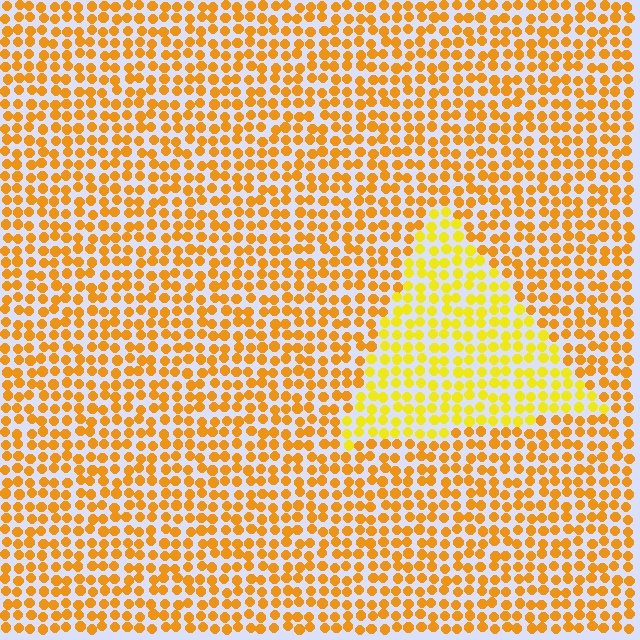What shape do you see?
I see a triangle.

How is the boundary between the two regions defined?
The boundary is defined purely by a slight shift in hue (about 23 degrees). Spacing, size, and orientation are identical on both sides.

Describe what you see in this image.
The image is filled with small orange elements in a uniform arrangement. A triangle-shaped region is visible where the elements are tinted to a slightly different hue, forming a subtle color boundary.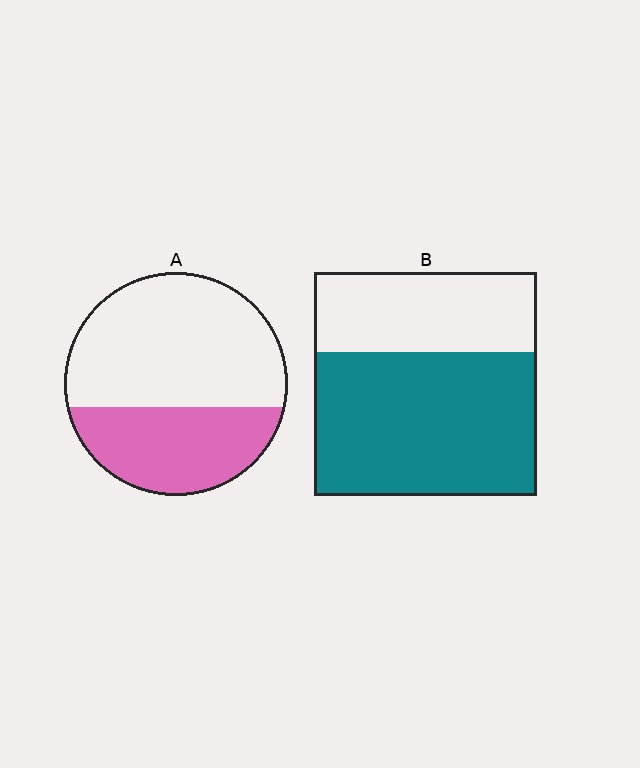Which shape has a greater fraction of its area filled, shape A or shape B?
Shape B.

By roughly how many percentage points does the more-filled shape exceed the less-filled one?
By roughly 25 percentage points (B over A).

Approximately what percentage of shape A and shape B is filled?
A is approximately 35% and B is approximately 65%.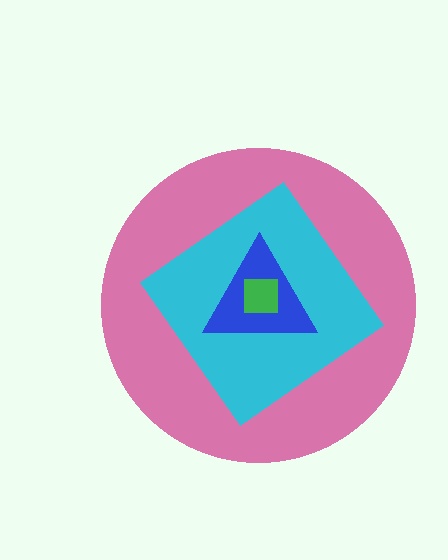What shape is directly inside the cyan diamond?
The blue triangle.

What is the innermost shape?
The green square.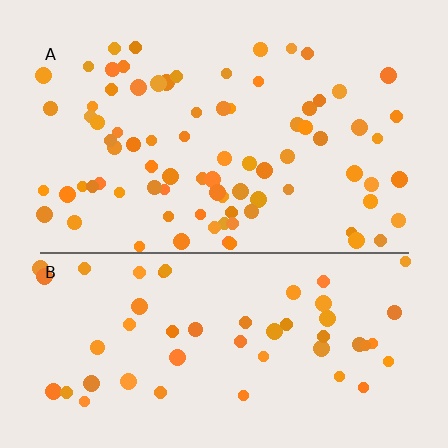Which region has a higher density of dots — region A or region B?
A (the top).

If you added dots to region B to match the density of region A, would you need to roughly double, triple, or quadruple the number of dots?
Approximately double.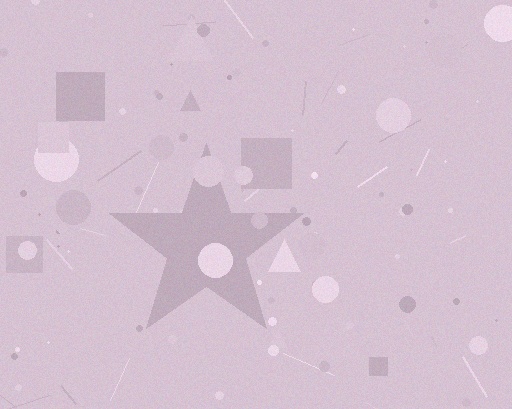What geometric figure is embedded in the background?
A star is embedded in the background.